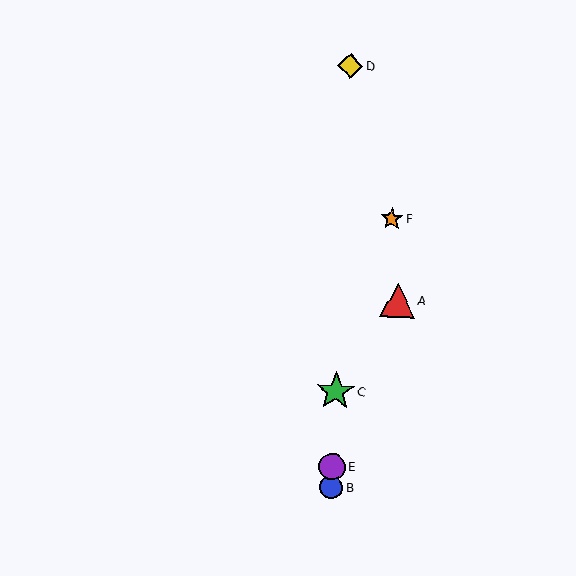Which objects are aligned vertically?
Objects B, C, D, E are aligned vertically.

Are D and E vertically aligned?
Yes, both are at x≈350.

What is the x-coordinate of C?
Object C is at x≈336.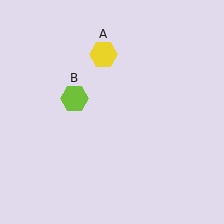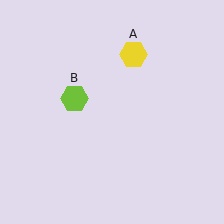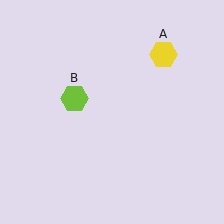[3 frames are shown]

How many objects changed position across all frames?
1 object changed position: yellow hexagon (object A).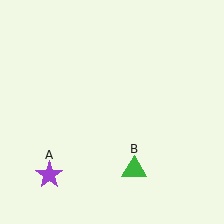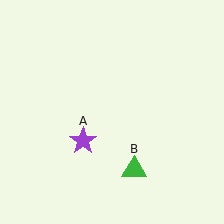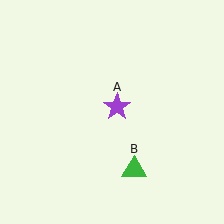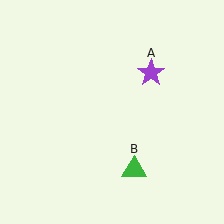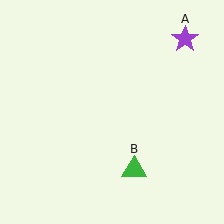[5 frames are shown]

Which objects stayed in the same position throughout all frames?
Green triangle (object B) remained stationary.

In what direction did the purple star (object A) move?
The purple star (object A) moved up and to the right.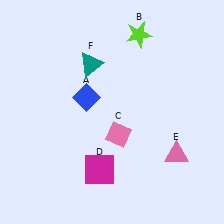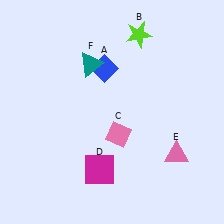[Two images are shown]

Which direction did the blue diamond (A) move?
The blue diamond (A) moved up.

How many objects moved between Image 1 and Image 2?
1 object moved between the two images.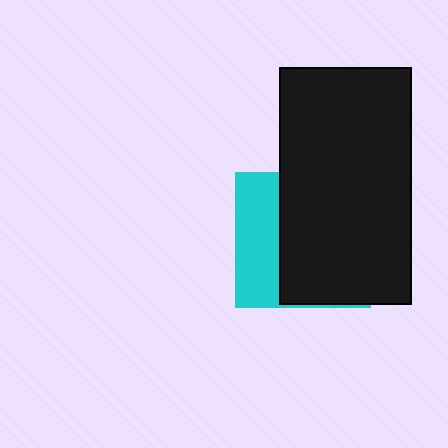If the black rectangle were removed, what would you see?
You would see the complete cyan square.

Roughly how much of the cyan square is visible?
A small part of it is visible (roughly 33%).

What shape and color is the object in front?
The object in front is a black rectangle.